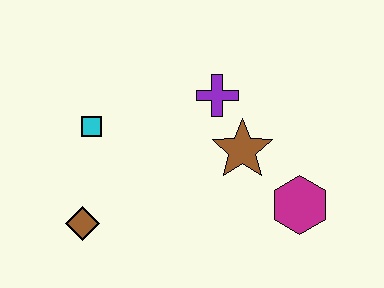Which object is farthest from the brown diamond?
The magenta hexagon is farthest from the brown diamond.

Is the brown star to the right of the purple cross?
Yes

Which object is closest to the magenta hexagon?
The brown star is closest to the magenta hexagon.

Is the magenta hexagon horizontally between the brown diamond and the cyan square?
No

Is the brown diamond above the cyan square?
No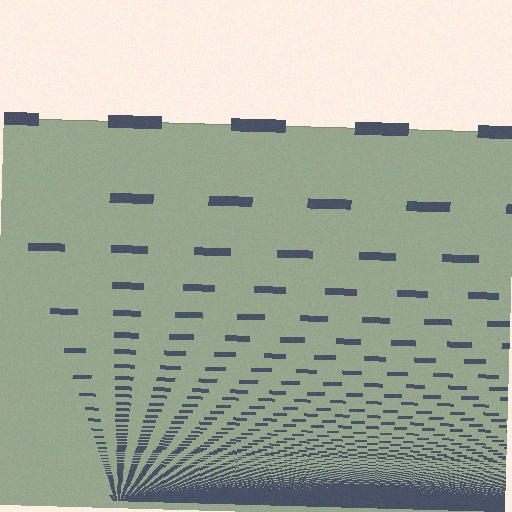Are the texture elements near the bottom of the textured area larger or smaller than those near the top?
Smaller. The gradient is inverted — elements near the bottom are smaller and denser.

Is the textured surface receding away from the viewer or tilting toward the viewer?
The surface appears to tilt toward the viewer. Texture elements get larger and sparser toward the top.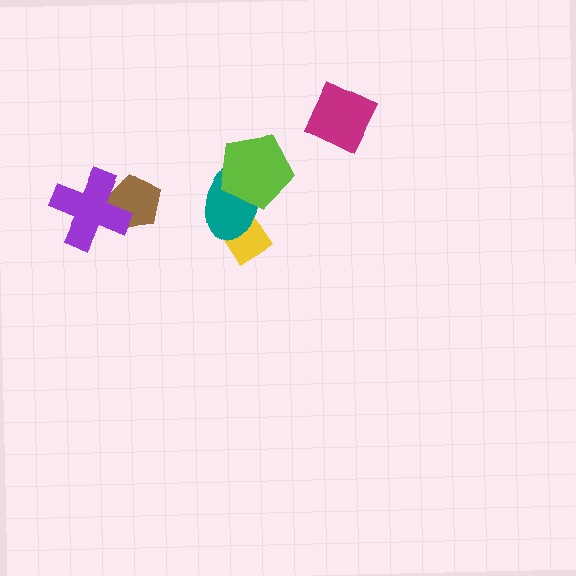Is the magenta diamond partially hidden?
No, no other shape covers it.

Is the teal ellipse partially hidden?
Yes, it is partially covered by another shape.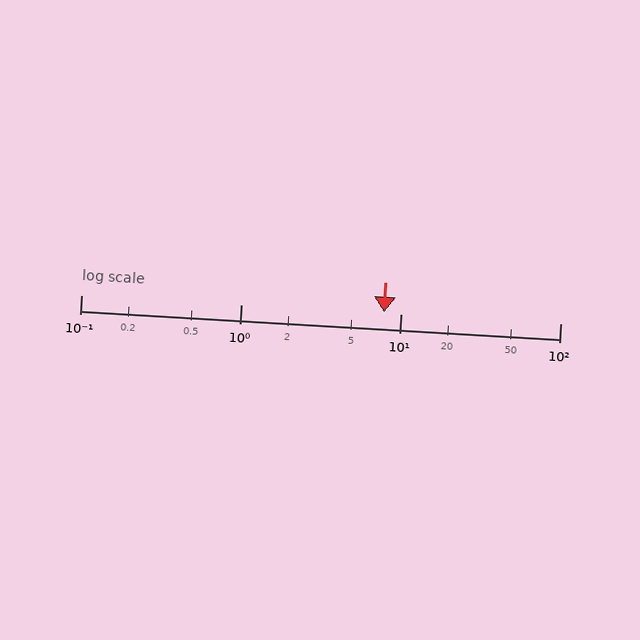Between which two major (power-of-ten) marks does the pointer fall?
The pointer is between 1 and 10.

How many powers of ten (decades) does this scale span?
The scale spans 3 decades, from 0.1 to 100.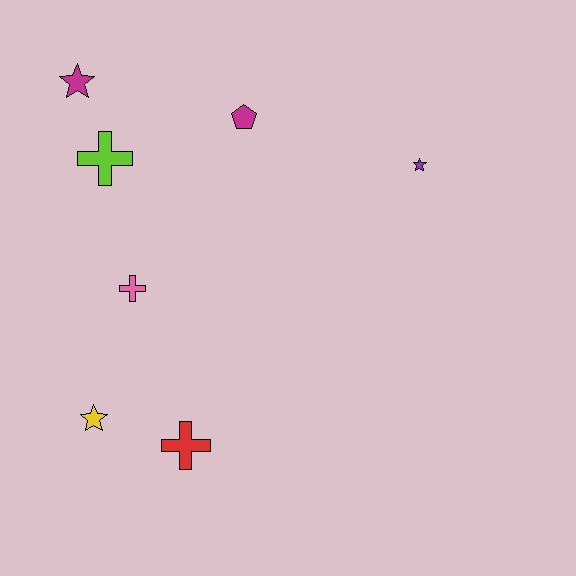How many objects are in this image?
There are 7 objects.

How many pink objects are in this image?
There is 1 pink object.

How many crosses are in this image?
There are 3 crosses.